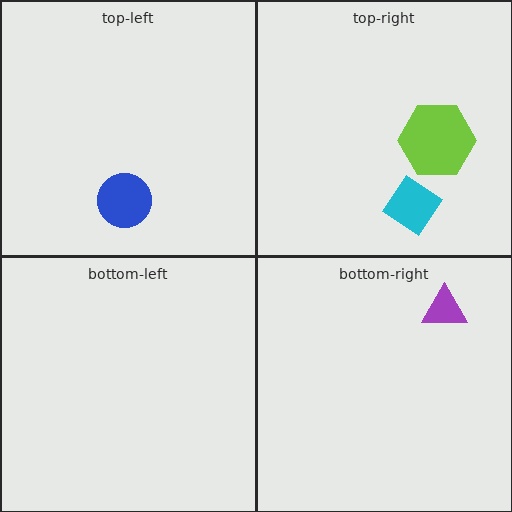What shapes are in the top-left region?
The blue circle.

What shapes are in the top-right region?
The lime hexagon, the cyan diamond.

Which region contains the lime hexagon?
The top-right region.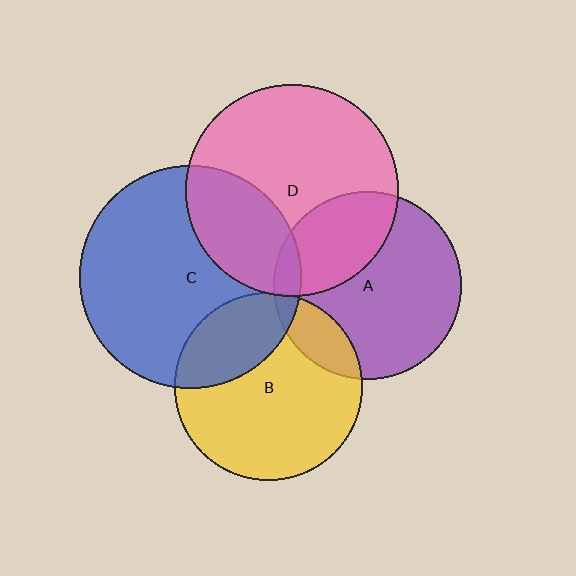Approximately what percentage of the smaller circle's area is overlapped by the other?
Approximately 5%.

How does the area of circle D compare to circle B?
Approximately 1.3 times.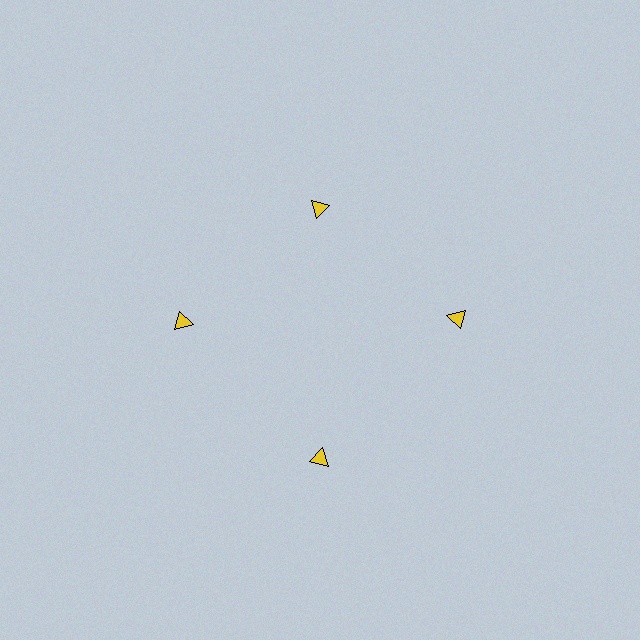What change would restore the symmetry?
The symmetry would be restored by moving it outward, back onto the ring so that all 4 triangles sit at equal angles and equal distance from the center.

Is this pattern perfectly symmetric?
No. The 4 yellow triangles are arranged in a ring, but one element near the 12 o'clock position is pulled inward toward the center, breaking the 4-fold rotational symmetry.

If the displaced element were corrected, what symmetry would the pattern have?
It would have 4-fold rotational symmetry — the pattern would map onto itself every 90 degrees.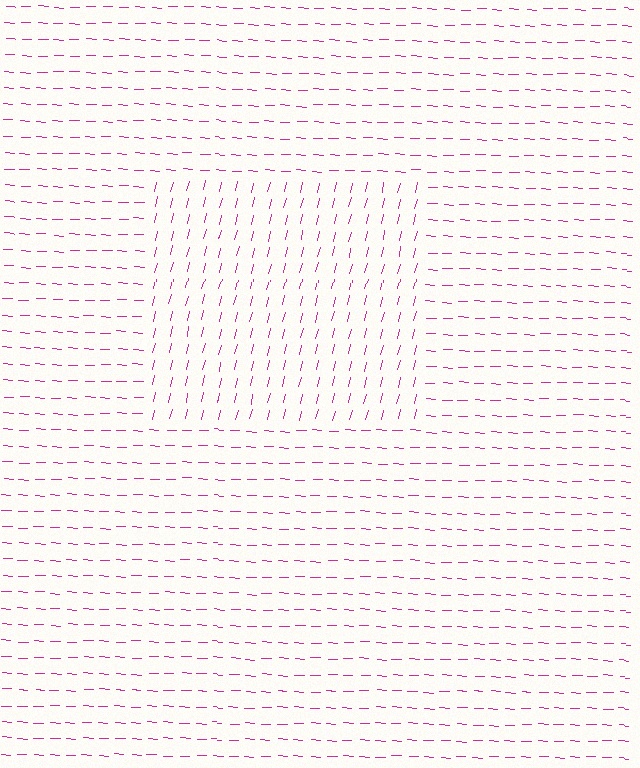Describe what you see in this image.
The image is filled with small magenta line segments. A rectangle region in the image has lines oriented differently from the surrounding lines, creating a visible texture boundary.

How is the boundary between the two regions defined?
The boundary is defined purely by a change in line orientation (approximately 79 degrees difference). All lines are the same color and thickness.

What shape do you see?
I see a rectangle.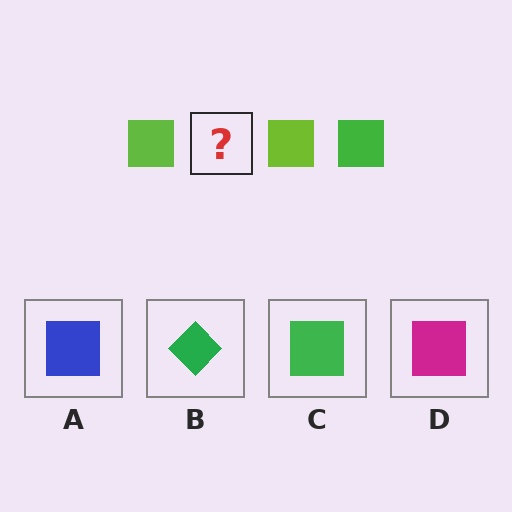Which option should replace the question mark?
Option C.